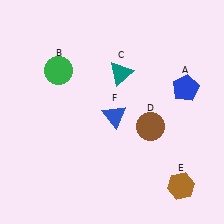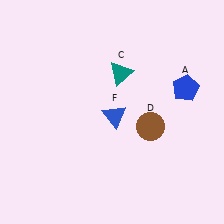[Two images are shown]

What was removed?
The brown hexagon (E), the green circle (B) were removed in Image 2.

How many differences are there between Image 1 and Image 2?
There are 2 differences between the two images.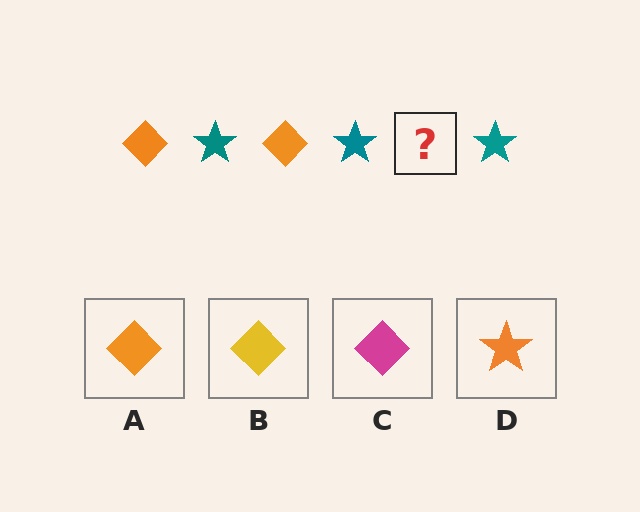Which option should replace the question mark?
Option A.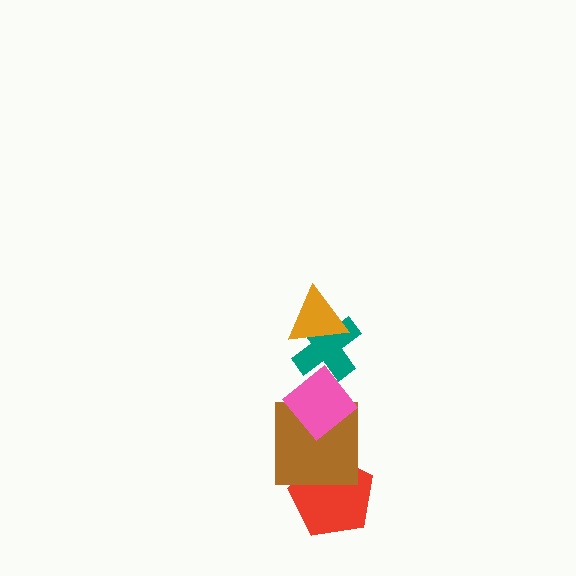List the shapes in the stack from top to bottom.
From top to bottom: the orange triangle, the teal cross, the pink diamond, the brown square, the red pentagon.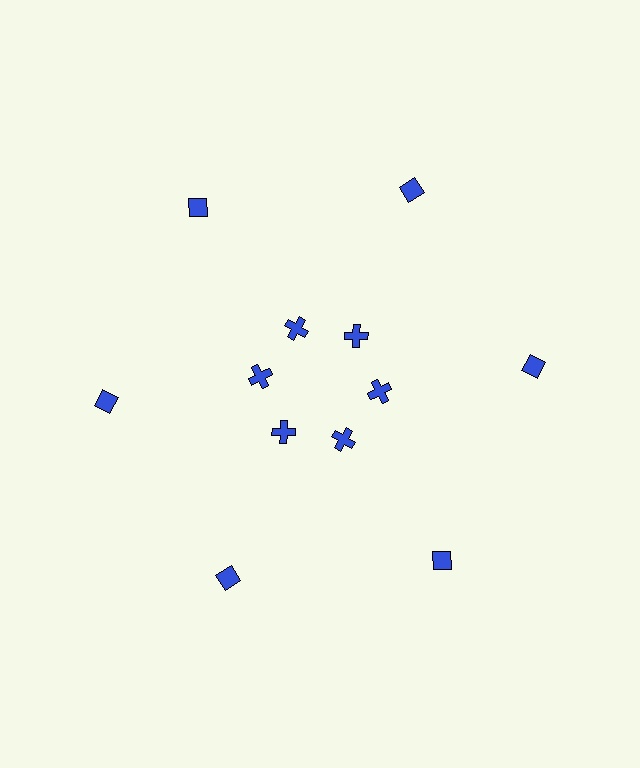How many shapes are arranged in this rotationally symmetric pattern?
There are 12 shapes, arranged in 6 groups of 2.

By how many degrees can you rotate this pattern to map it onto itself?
The pattern maps onto itself every 60 degrees of rotation.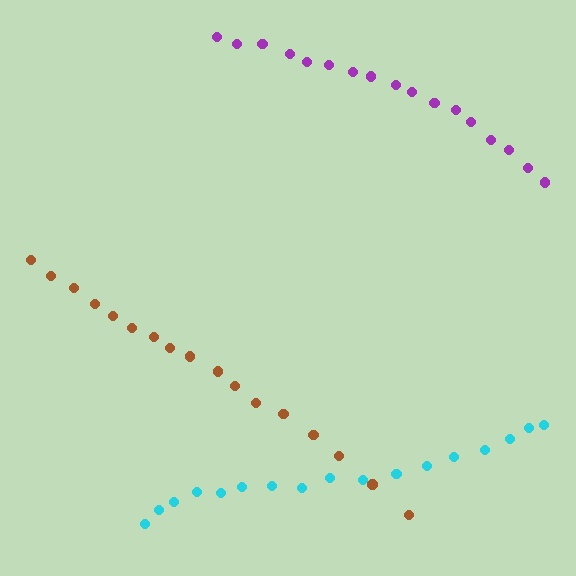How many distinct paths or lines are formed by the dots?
There are 3 distinct paths.